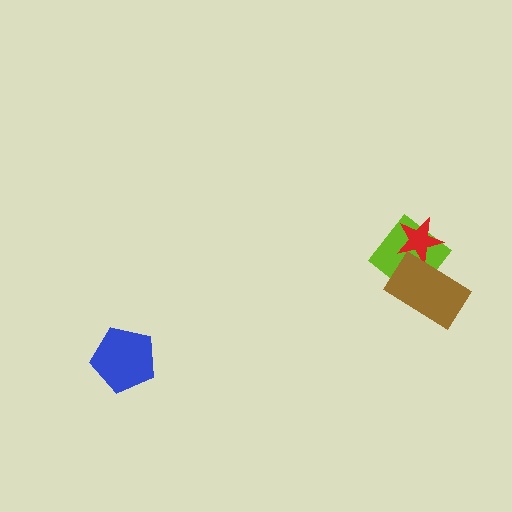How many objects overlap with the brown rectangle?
2 objects overlap with the brown rectangle.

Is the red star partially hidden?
Yes, it is partially covered by another shape.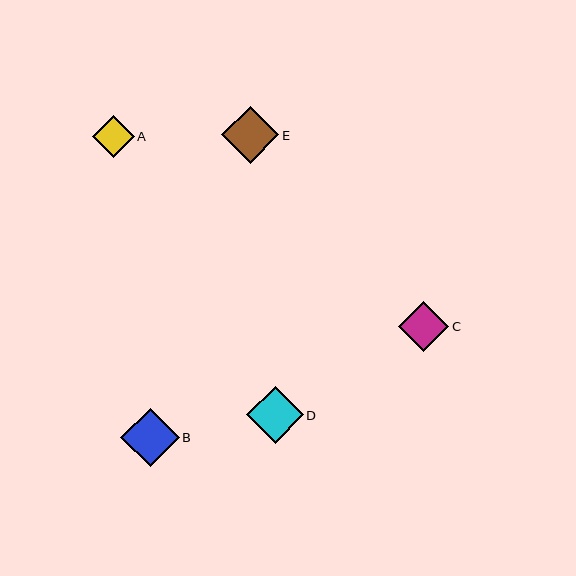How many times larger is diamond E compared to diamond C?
Diamond E is approximately 1.1 times the size of diamond C.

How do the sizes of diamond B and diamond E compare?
Diamond B and diamond E are approximately the same size.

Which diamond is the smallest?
Diamond A is the smallest with a size of approximately 42 pixels.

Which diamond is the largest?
Diamond B is the largest with a size of approximately 58 pixels.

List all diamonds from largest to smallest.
From largest to smallest: B, E, D, C, A.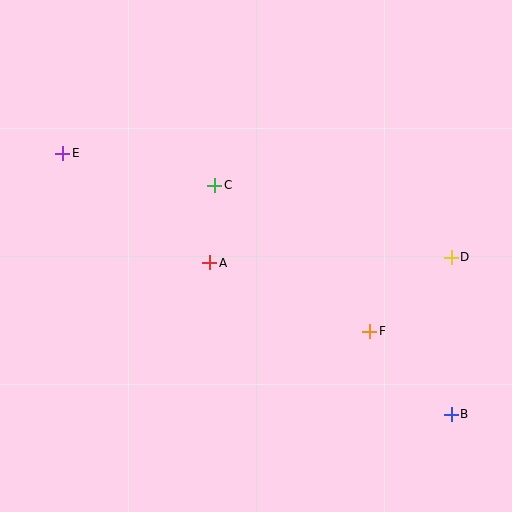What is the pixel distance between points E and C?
The distance between E and C is 156 pixels.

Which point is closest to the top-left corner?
Point E is closest to the top-left corner.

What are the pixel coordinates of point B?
Point B is at (451, 414).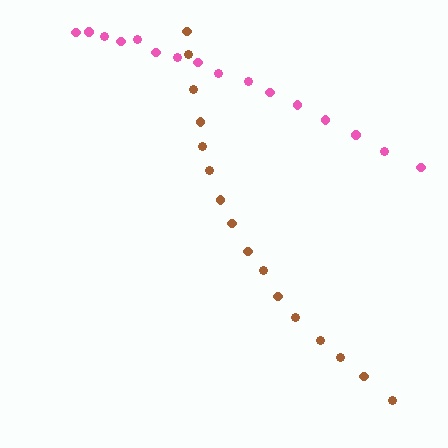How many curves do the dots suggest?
There are 2 distinct paths.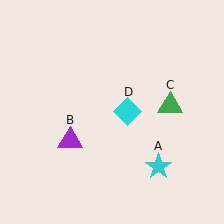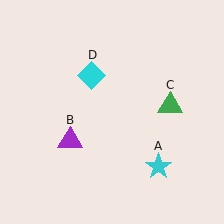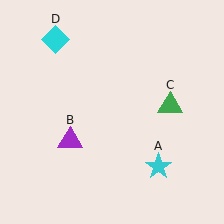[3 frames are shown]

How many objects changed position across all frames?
1 object changed position: cyan diamond (object D).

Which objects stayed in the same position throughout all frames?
Cyan star (object A) and purple triangle (object B) and green triangle (object C) remained stationary.